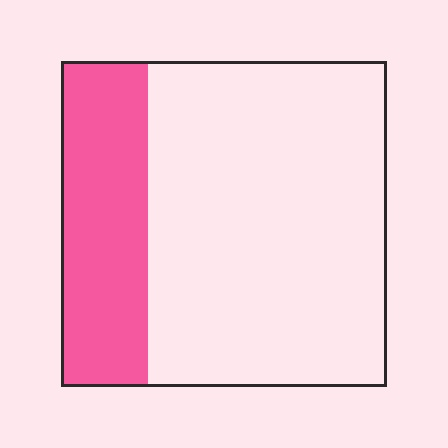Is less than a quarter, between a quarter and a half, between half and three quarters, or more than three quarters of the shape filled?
Between a quarter and a half.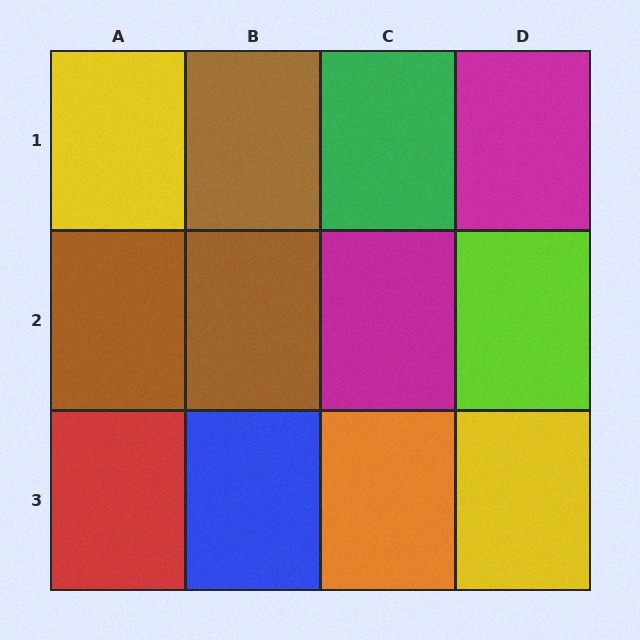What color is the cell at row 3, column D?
Yellow.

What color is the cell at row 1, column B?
Brown.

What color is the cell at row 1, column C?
Green.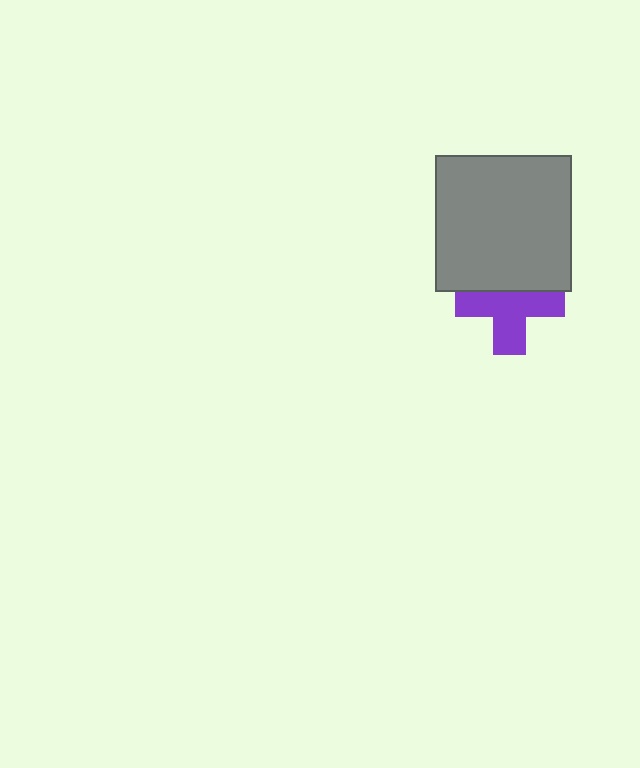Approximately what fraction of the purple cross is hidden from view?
Roughly 34% of the purple cross is hidden behind the gray square.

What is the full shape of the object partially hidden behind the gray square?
The partially hidden object is a purple cross.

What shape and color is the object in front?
The object in front is a gray square.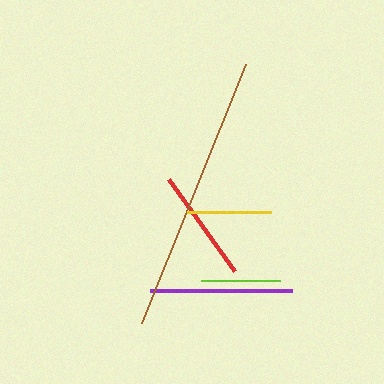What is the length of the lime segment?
The lime segment is approximately 79 pixels long.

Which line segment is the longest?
The brown line is the longest at approximately 280 pixels.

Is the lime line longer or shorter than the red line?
The red line is longer than the lime line.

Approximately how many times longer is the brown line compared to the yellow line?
The brown line is approximately 3.4 times the length of the yellow line.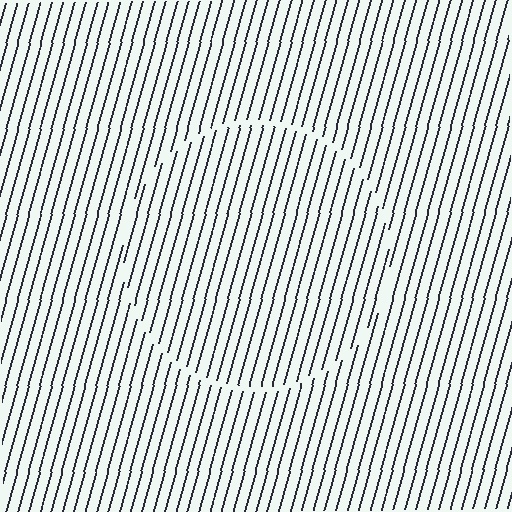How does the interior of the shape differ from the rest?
The interior of the shape contains the same grating, shifted by half a period — the contour is defined by the phase discontinuity where line-ends from the inner and outer gratings abut.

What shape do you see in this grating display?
An illusory circle. The interior of the shape contains the same grating, shifted by half a period — the contour is defined by the phase discontinuity where line-ends from the inner and outer gratings abut.